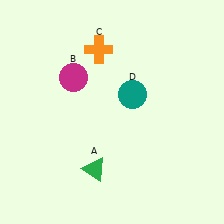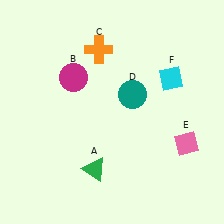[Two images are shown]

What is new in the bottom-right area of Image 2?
A pink diamond (E) was added in the bottom-right area of Image 2.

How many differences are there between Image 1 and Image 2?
There are 2 differences between the two images.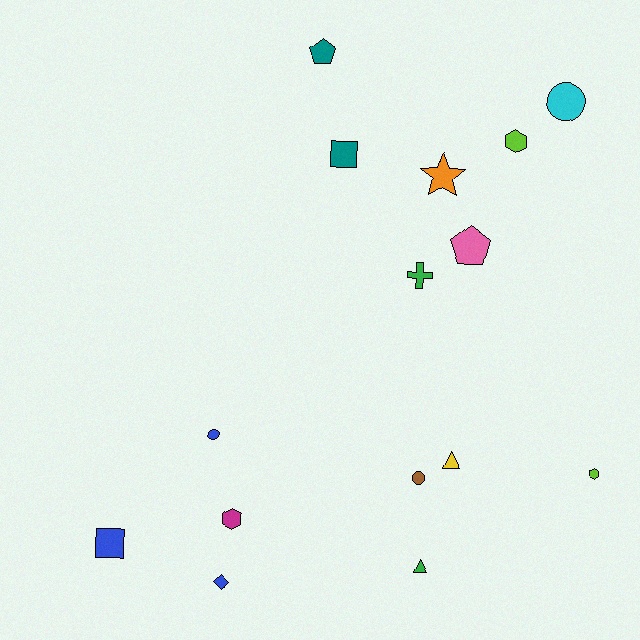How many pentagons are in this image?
There are 2 pentagons.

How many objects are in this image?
There are 15 objects.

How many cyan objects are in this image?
There is 1 cyan object.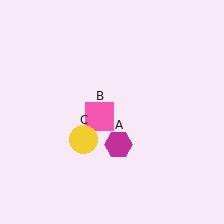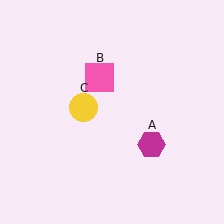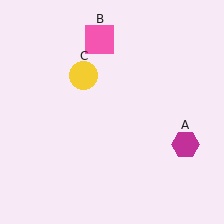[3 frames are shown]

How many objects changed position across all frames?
3 objects changed position: magenta hexagon (object A), pink square (object B), yellow circle (object C).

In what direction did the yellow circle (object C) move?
The yellow circle (object C) moved up.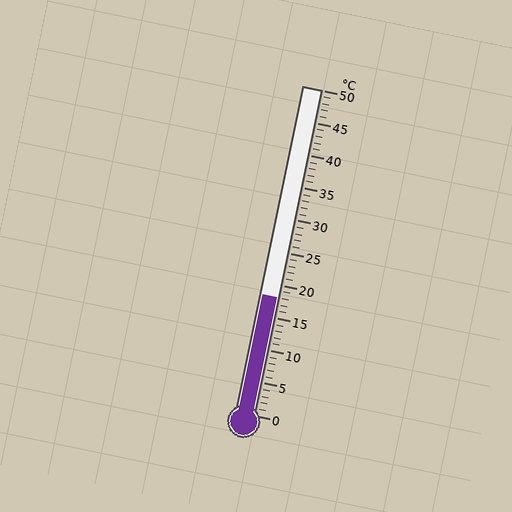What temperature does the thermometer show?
The thermometer shows approximately 18°C.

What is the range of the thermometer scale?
The thermometer scale ranges from 0°C to 50°C.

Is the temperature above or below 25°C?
The temperature is below 25°C.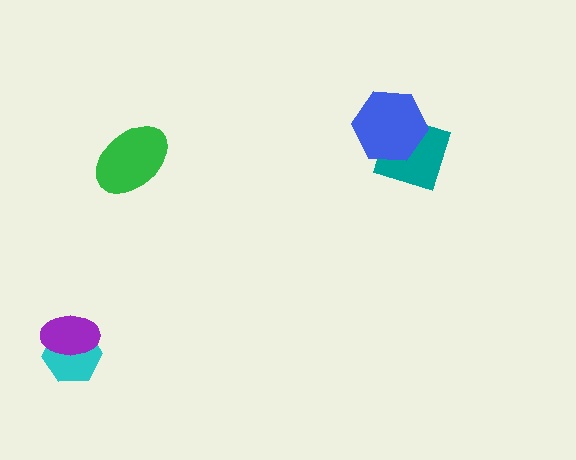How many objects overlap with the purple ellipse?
1 object overlaps with the purple ellipse.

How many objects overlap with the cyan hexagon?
1 object overlaps with the cyan hexagon.